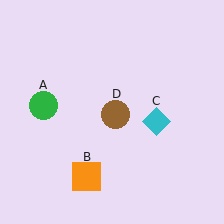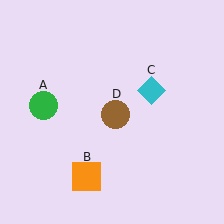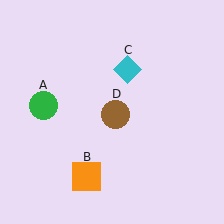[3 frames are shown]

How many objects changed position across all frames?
1 object changed position: cyan diamond (object C).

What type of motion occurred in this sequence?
The cyan diamond (object C) rotated counterclockwise around the center of the scene.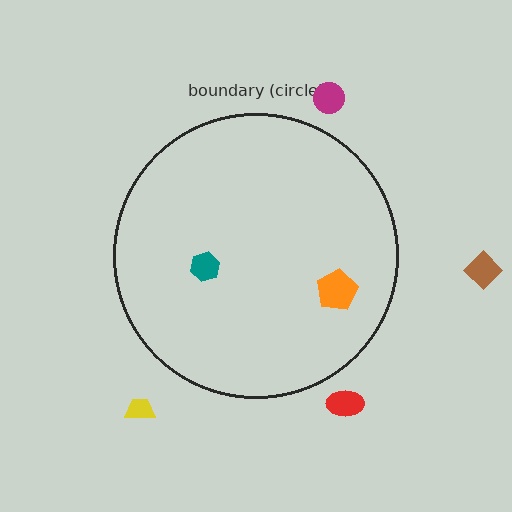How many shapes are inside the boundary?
2 inside, 4 outside.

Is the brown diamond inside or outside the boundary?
Outside.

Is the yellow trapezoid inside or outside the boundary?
Outside.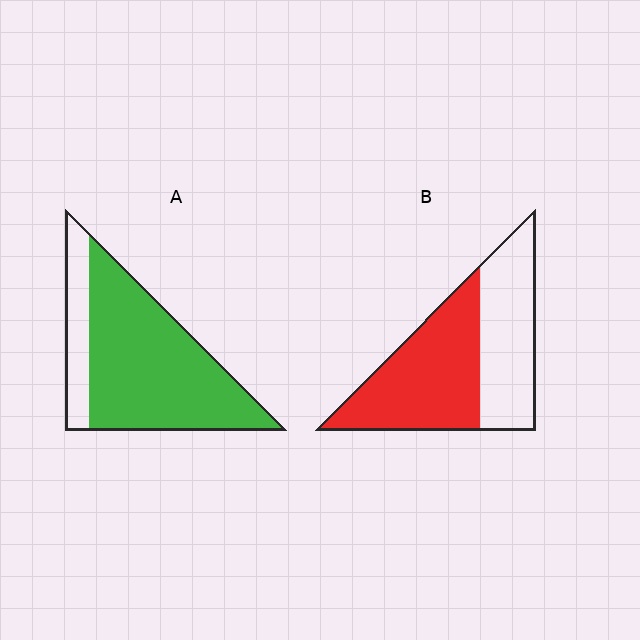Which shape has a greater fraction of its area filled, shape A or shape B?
Shape A.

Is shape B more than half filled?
Yes.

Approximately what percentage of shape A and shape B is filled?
A is approximately 80% and B is approximately 55%.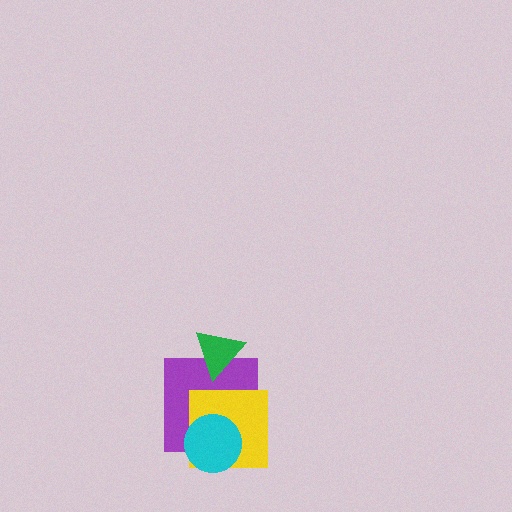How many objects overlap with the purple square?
3 objects overlap with the purple square.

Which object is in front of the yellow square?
The cyan circle is in front of the yellow square.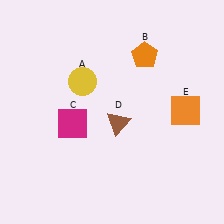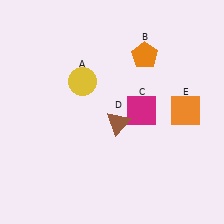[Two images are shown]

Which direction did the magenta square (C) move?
The magenta square (C) moved right.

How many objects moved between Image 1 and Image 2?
1 object moved between the two images.